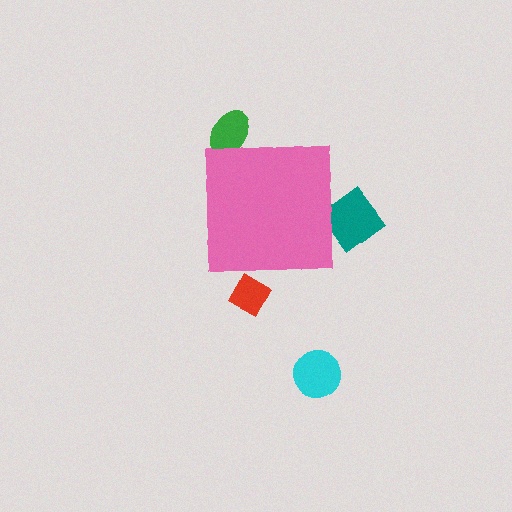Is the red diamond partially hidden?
Yes, the red diamond is partially hidden behind the pink square.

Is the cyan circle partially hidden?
No, the cyan circle is fully visible.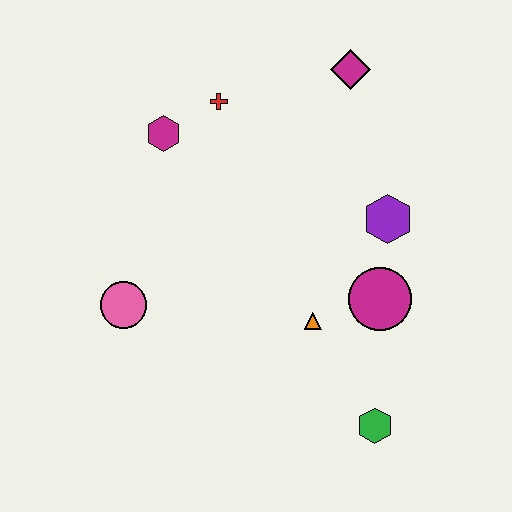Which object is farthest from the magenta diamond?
The green hexagon is farthest from the magenta diamond.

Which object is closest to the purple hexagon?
The magenta circle is closest to the purple hexagon.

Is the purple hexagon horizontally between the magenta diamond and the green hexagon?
No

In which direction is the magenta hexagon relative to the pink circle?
The magenta hexagon is above the pink circle.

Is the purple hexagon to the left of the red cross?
No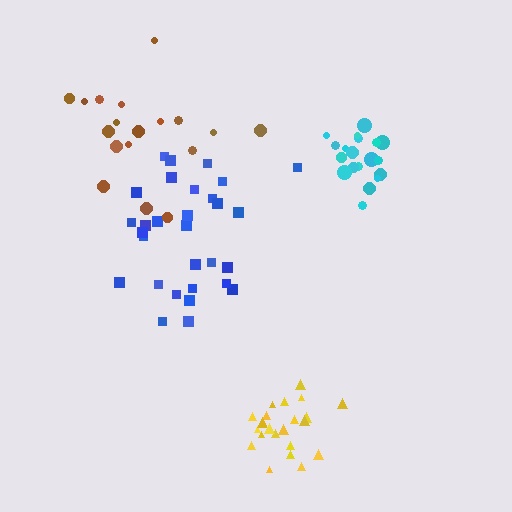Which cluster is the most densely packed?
Cyan.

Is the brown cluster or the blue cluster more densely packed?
Blue.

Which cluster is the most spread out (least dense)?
Brown.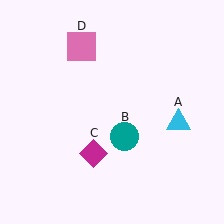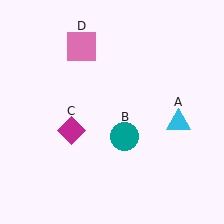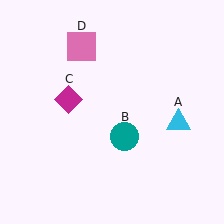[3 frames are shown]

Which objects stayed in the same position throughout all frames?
Cyan triangle (object A) and teal circle (object B) and pink square (object D) remained stationary.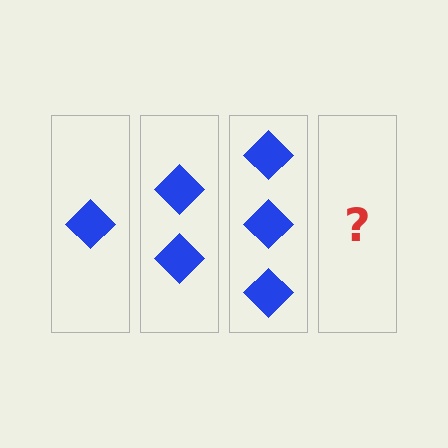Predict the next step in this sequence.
The next step is 4 diamonds.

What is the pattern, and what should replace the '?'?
The pattern is that each step adds one more diamond. The '?' should be 4 diamonds.